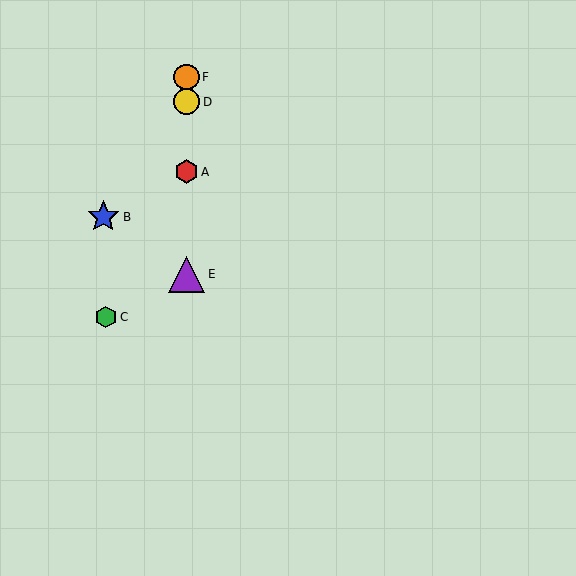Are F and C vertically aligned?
No, F is at x≈186 and C is at x≈106.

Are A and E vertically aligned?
Yes, both are at x≈186.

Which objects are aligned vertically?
Objects A, D, E, F are aligned vertically.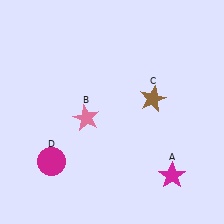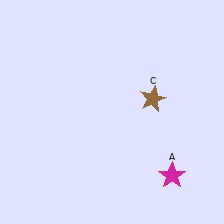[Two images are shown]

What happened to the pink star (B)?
The pink star (B) was removed in Image 2. It was in the bottom-left area of Image 1.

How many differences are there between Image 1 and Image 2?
There are 2 differences between the two images.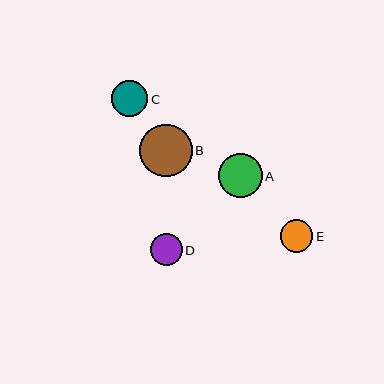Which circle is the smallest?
Circle D is the smallest with a size of approximately 32 pixels.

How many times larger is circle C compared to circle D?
Circle C is approximately 1.1 times the size of circle D.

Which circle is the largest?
Circle B is the largest with a size of approximately 53 pixels.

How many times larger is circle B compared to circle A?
Circle B is approximately 1.2 times the size of circle A.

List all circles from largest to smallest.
From largest to smallest: B, A, C, E, D.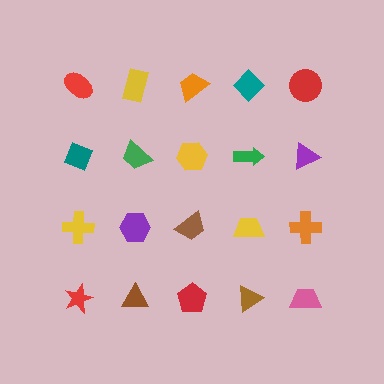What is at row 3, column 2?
A purple hexagon.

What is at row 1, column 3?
An orange trapezoid.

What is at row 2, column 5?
A purple triangle.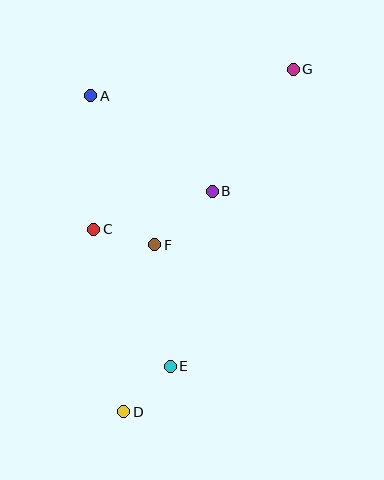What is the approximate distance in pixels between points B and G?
The distance between B and G is approximately 146 pixels.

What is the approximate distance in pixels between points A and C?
The distance between A and C is approximately 133 pixels.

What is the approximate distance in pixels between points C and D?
The distance between C and D is approximately 185 pixels.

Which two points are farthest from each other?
Points D and G are farthest from each other.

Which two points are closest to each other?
Points C and F are closest to each other.